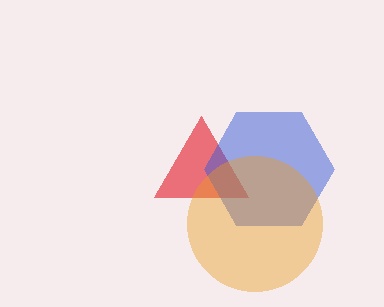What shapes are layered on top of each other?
The layered shapes are: a red triangle, a blue hexagon, an orange circle.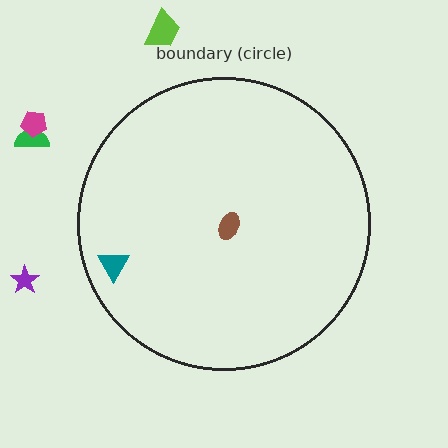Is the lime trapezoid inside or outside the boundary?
Outside.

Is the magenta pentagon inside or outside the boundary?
Outside.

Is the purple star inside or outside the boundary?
Outside.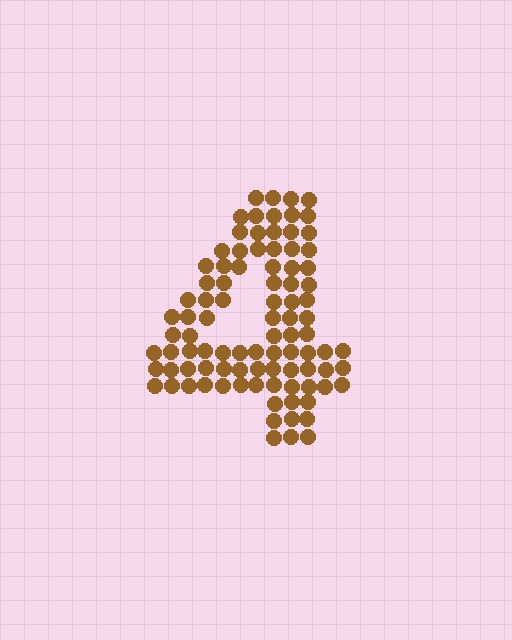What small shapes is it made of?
It is made of small circles.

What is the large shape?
The large shape is the digit 4.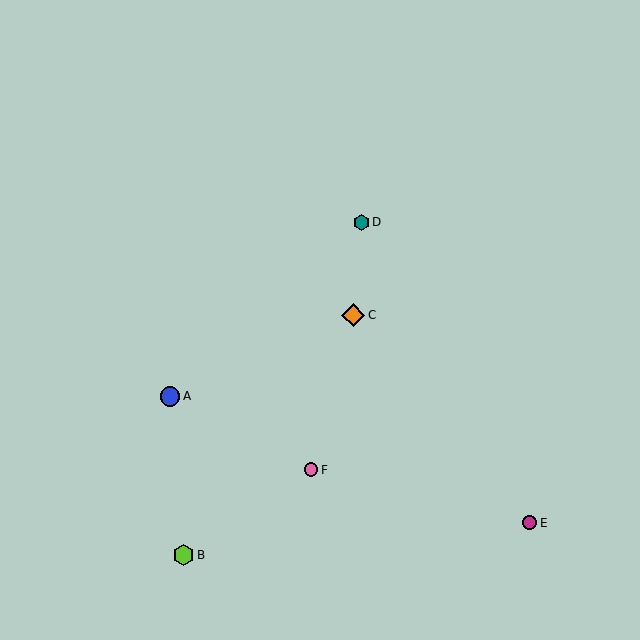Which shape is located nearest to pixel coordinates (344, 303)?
The orange diamond (labeled C) at (353, 315) is nearest to that location.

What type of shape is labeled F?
Shape F is a pink circle.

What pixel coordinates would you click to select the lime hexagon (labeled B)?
Click at (183, 555) to select the lime hexagon B.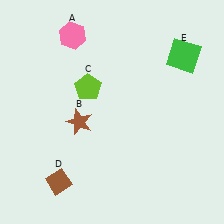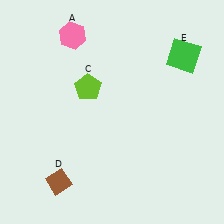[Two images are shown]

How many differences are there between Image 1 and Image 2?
There is 1 difference between the two images.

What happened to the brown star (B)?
The brown star (B) was removed in Image 2. It was in the bottom-left area of Image 1.